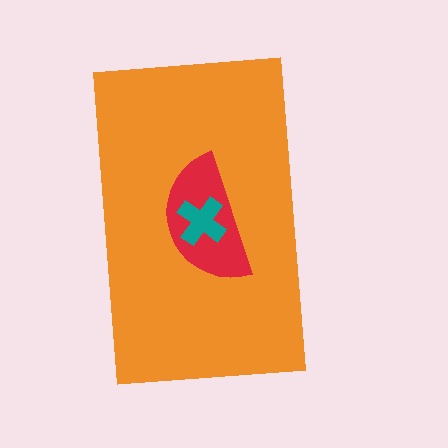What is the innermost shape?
The teal cross.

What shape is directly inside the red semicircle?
The teal cross.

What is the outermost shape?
The orange rectangle.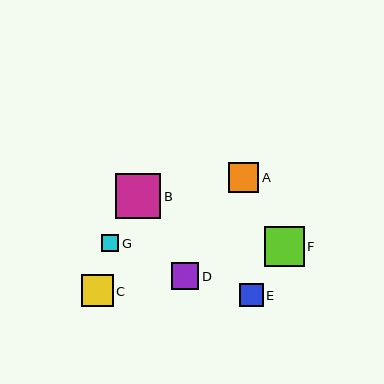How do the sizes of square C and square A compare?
Square C and square A are approximately the same size.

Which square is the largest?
Square B is the largest with a size of approximately 45 pixels.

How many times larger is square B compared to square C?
Square B is approximately 1.4 times the size of square C.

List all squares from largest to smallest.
From largest to smallest: B, F, C, A, D, E, G.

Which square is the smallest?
Square G is the smallest with a size of approximately 17 pixels.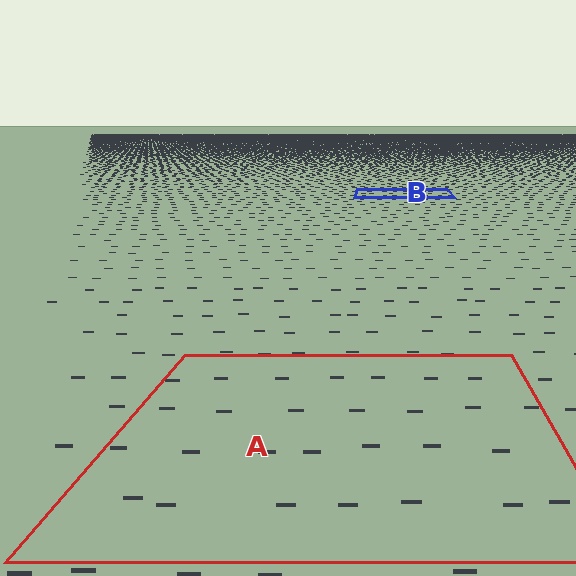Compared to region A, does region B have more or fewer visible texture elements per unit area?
Region B has more texture elements per unit area — they are packed more densely because it is farther away.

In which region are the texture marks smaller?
The texture marks are smaller in region B, because it is farther away.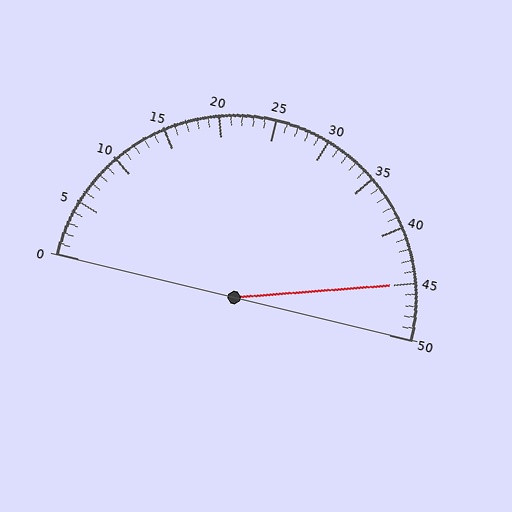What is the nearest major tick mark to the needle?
The nearest major tick mark is 45.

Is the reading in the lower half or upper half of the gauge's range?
The reading is in the upper half of the range (0 to 50).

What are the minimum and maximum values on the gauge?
The gauge ranges from 0 to 50.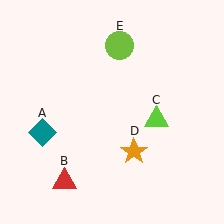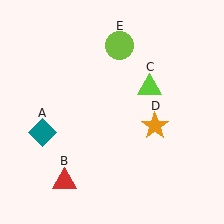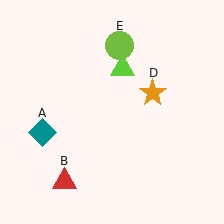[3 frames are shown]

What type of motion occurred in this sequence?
The lime triangle (object C), orange star (object D) rotated counterclockwise around the center of the scene.